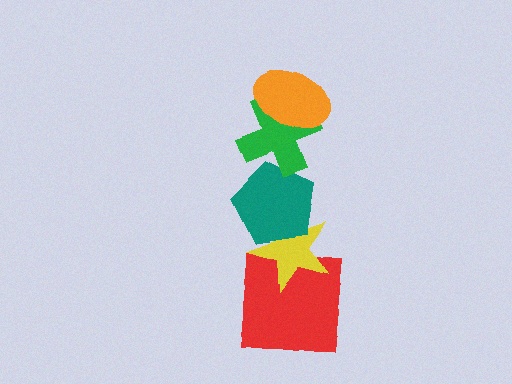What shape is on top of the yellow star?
The teal pentagon is on top of the yellow star.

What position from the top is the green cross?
The green cross is 2nd from the top.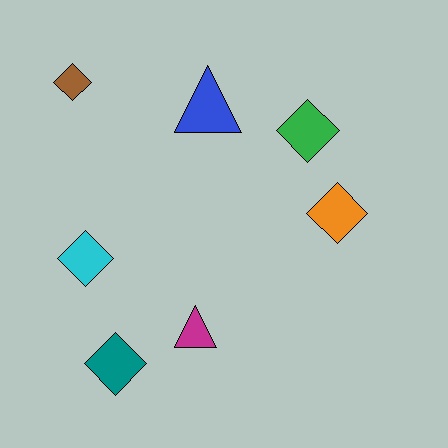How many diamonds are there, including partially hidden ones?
There are 5 diamonds.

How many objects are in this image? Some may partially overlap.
There are 7 objects.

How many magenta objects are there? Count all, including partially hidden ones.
There is 1 magenta object.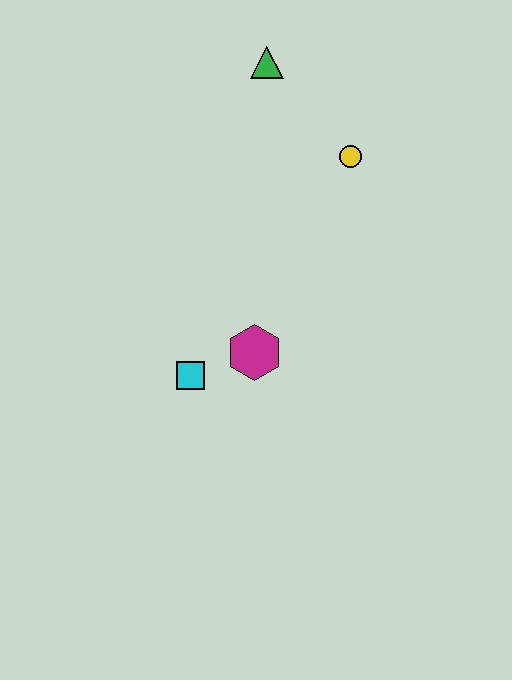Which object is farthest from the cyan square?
The green triangle is farthest from the cyan square.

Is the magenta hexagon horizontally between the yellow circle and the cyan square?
Yes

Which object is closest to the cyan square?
The magenta hexagon is closest to the cyan square.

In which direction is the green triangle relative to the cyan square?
The green triangle is above the cyan square.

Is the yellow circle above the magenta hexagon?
Yes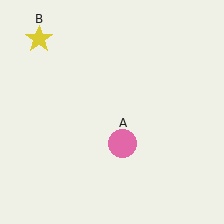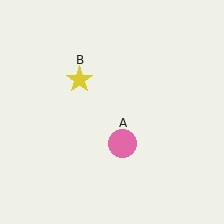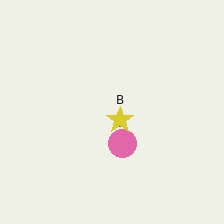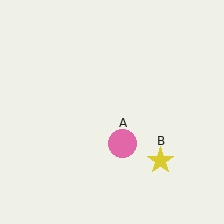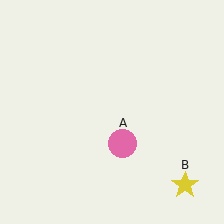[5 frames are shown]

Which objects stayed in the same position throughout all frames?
Pink circle (object A) remained stationary.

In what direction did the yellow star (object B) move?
The yellow star (object B) moved down and to the right.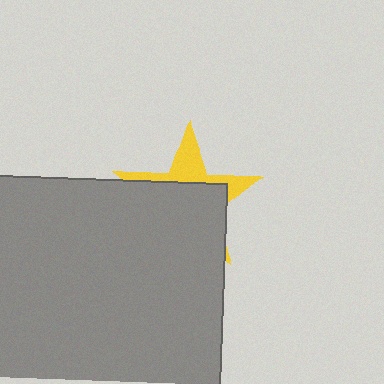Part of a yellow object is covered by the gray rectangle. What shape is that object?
It is a star.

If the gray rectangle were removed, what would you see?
You would see the complete yellow star.